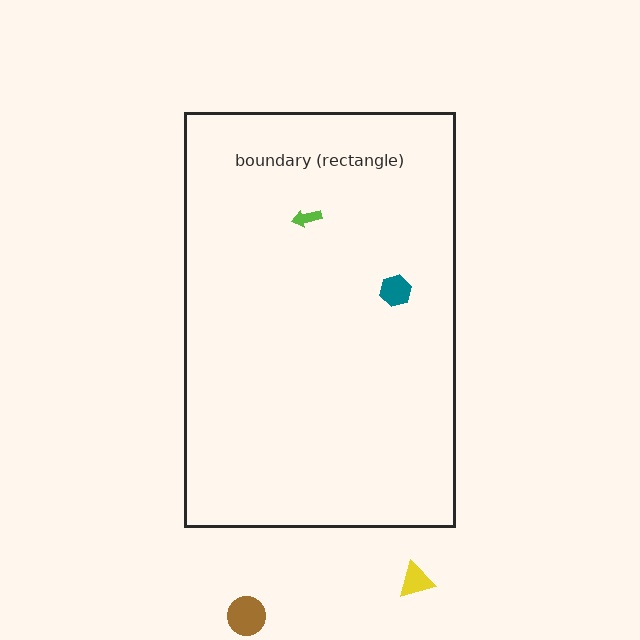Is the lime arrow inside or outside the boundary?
Inside.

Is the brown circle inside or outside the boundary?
Outside.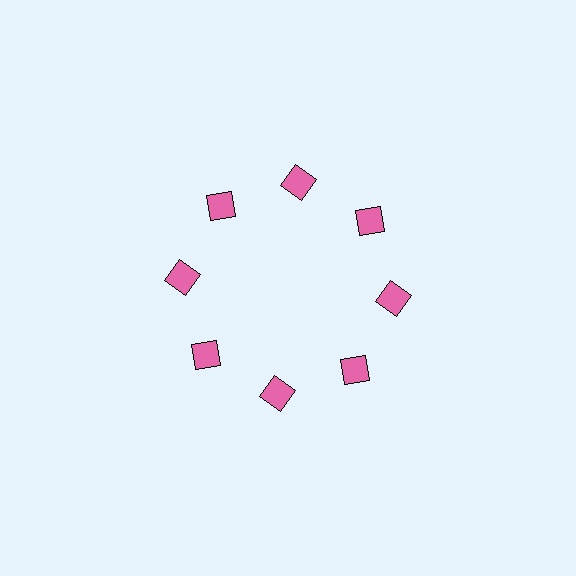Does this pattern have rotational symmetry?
Yes, this pattern has 8-fold rotational symmetry. It looks the same after rotating 45 degrees around the center.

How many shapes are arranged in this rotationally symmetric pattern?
There are 8 shapes, arranged in 8 groups of 1.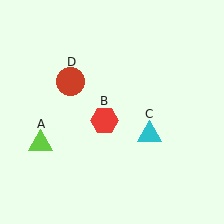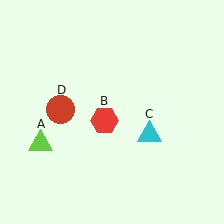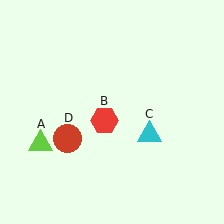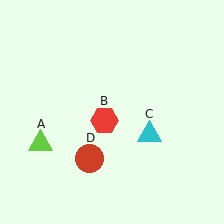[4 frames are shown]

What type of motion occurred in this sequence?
The red circle (object D) rotated counterclockwise around the center of the scene.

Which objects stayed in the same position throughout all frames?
Lime triangle (object A) and red hexagon (object B) and cyan triangle (object C) remained stationary.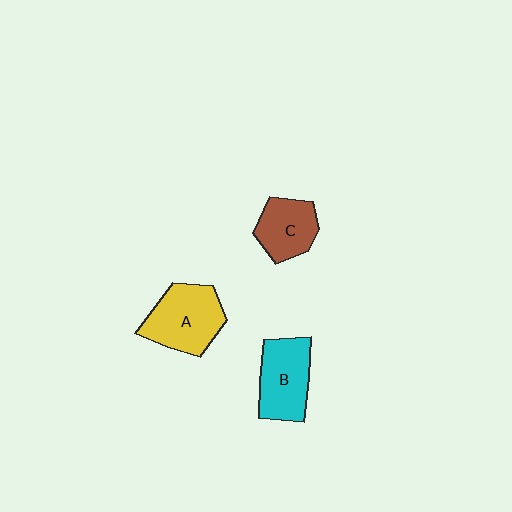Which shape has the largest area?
Shape A (yellow).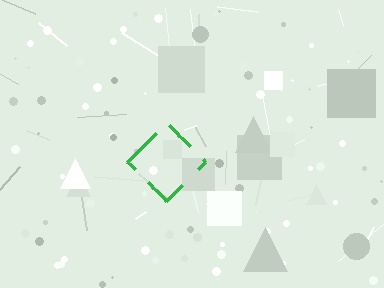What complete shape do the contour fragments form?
The contour fragments form a diamond.